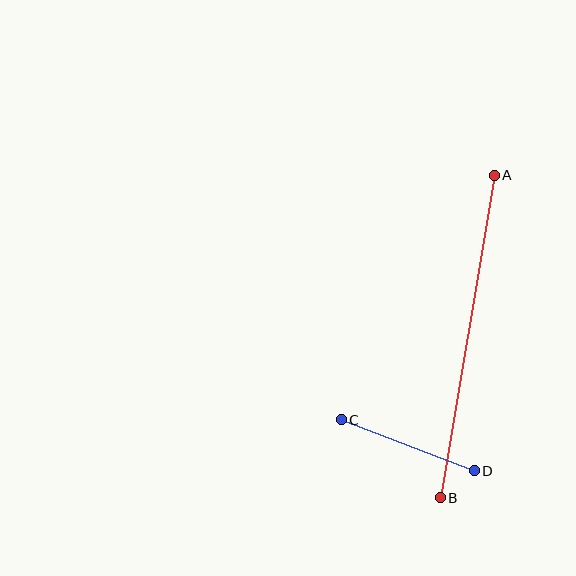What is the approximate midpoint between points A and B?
The midpoint is at approximately (467, 336) pixels.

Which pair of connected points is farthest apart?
Points A and B are farthest apart.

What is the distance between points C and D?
The distance is approximately 142 pixels.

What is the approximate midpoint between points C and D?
The midpoint is at approximately (408, 445) pixels.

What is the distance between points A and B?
The distance is approximately 327 pixels.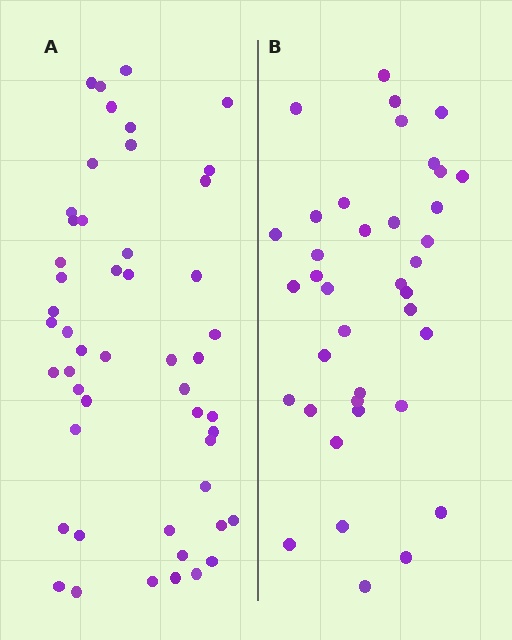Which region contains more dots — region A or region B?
Region A (the left region) has more dots.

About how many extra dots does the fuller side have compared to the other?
Region A has roughly 12 or so more dots than region B.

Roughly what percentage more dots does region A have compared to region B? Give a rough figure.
About 30% more.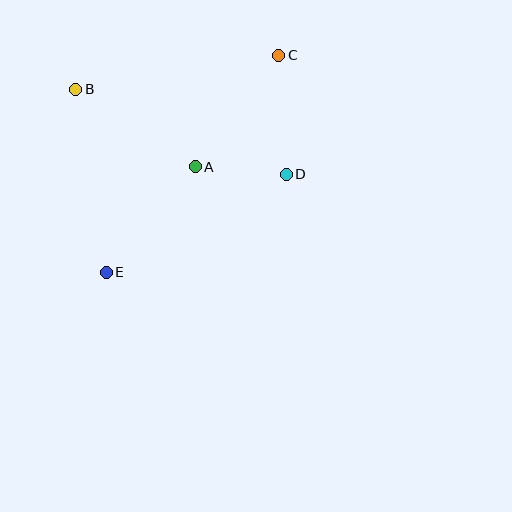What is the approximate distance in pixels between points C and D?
The distance between C and D is approximately 119 pixels.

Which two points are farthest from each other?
Points C and E are farthest from each other.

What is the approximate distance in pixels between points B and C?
The distance between B and C is approximately 206 pixels.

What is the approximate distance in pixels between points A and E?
The distance between A and E is approximately 138 pixels.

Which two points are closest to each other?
Points A and D are closest to each other.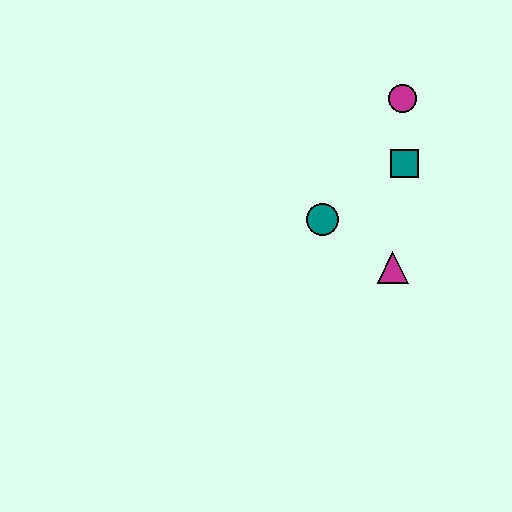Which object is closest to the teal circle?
The magenta triangle is closest to the teal circle.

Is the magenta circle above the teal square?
Yes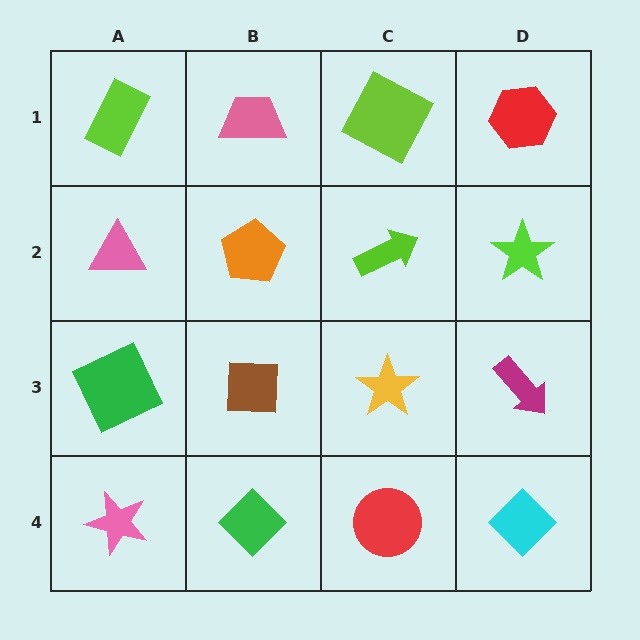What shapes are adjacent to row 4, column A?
A green square (row 3, column A), a green diamond (row 4, column B).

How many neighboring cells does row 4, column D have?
2.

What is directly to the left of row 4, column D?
A red circle.